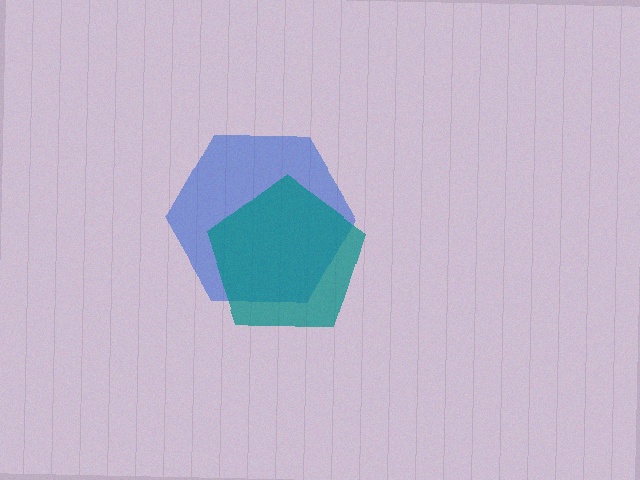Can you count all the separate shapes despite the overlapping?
Yes, there are 2 separate shapes.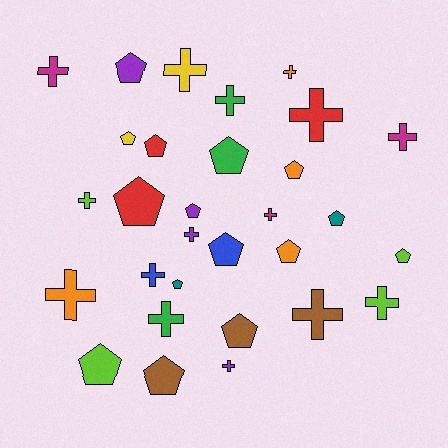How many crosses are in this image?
There are 15 crosses.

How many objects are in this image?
There are 30 objects.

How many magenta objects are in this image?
There are 3 magenta objects.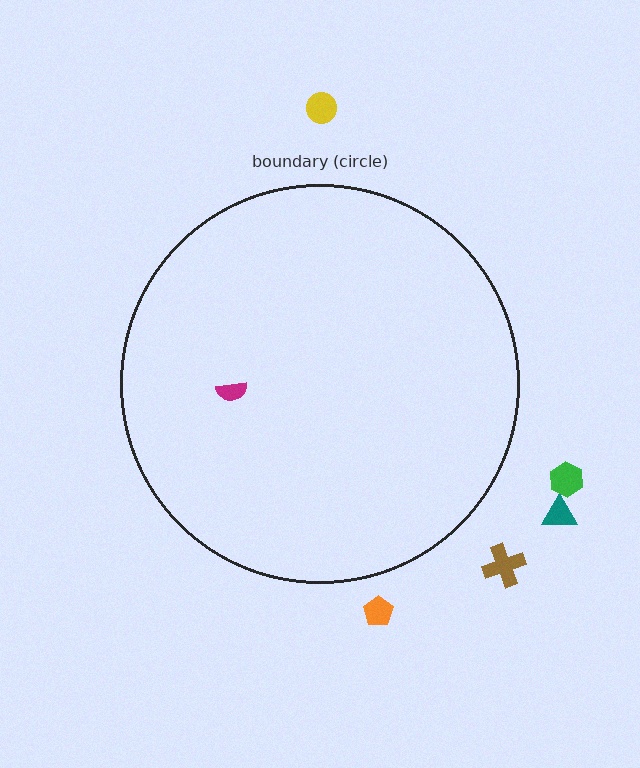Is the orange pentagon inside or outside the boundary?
Outside.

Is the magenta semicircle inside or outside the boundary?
Inside.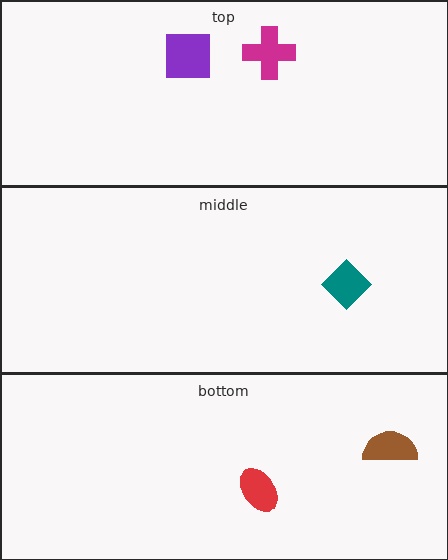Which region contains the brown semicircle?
The bottom region.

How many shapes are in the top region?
2.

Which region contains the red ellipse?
The bottom region.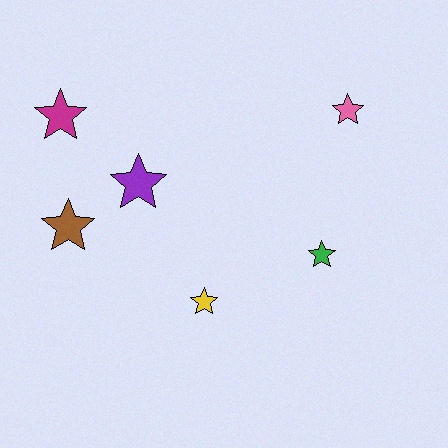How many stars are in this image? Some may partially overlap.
There are 6 stars.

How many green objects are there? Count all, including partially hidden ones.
There is 1 green object.